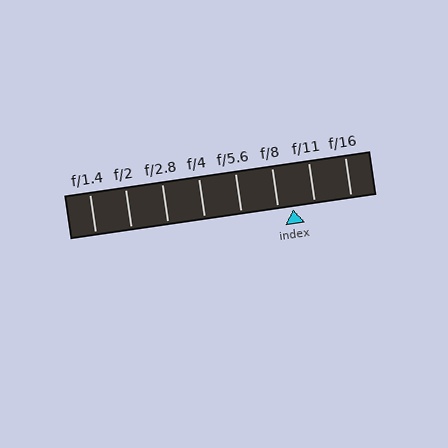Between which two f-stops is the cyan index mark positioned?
The index mark is between f/8 and f/11.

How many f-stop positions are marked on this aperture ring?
There are 8 f-stop positions marked.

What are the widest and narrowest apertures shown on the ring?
The widest aperture shown is f/1.4 and the narrowest is f/16.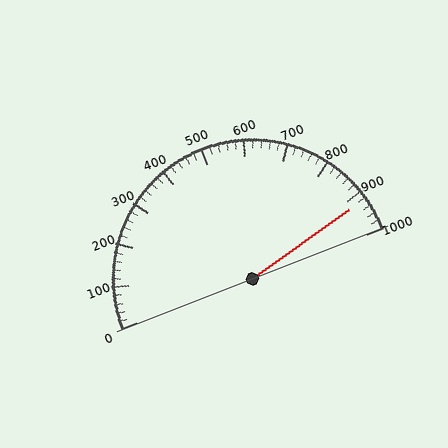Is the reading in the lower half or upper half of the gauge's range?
The reading is in the upper half of the range (0 to 1000).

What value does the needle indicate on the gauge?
The needle indicates approximately 920.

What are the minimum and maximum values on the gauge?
The gauge ranges from 0 to 1000.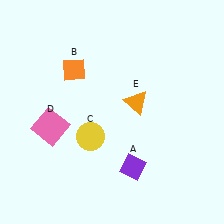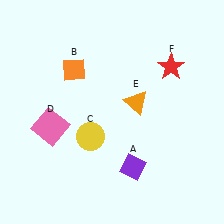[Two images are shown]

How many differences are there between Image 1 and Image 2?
There is 1 difference between the two images.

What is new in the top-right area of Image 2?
A red star (F) was added in the top-right area of Image 2.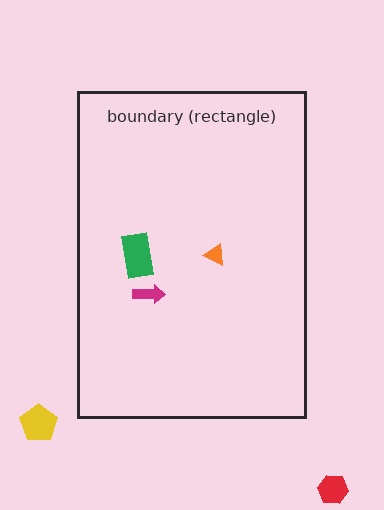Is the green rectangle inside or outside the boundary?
Inside.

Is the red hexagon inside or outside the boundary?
Outside.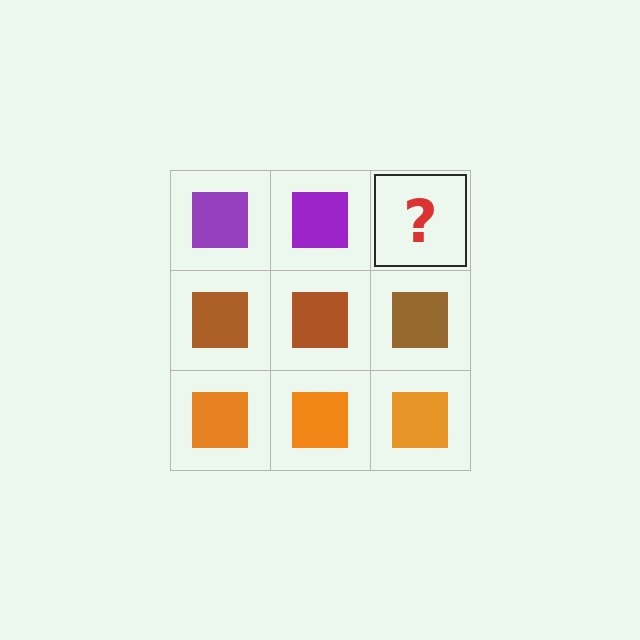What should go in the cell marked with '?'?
The missing cell should contain a purple square.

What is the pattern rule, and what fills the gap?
The rule is that each row has a consistent color. The gap should be filled with a purple square.